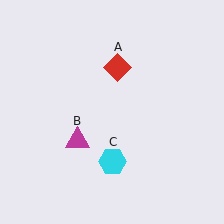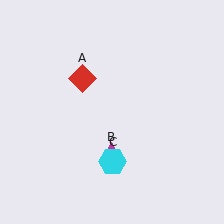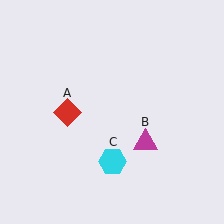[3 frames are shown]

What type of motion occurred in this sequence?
The red diamond (object A), magenta triangle (object B) rotated counterclockwise around the center of the scene.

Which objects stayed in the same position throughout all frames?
Cyan hexagon (object C) remained stationary.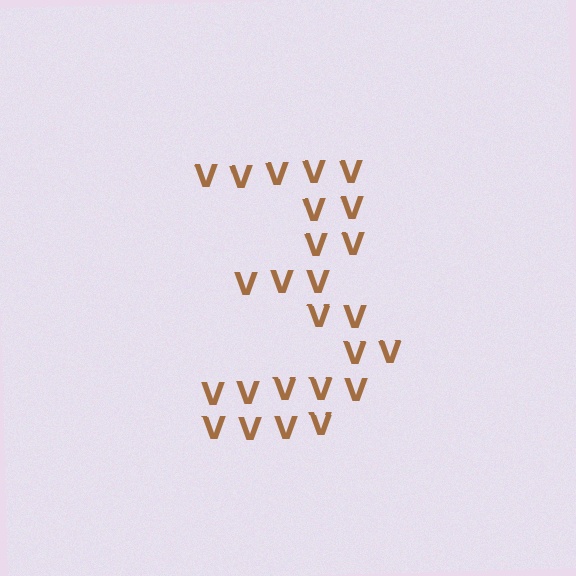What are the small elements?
The small elements are letter V's.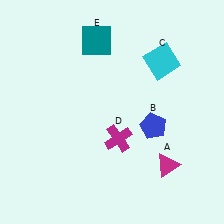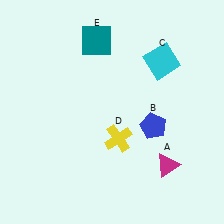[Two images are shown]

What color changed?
The cross (D) changed from magenta in Image 1 to yellow in Image 2.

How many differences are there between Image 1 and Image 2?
There is 1 difference between the two images.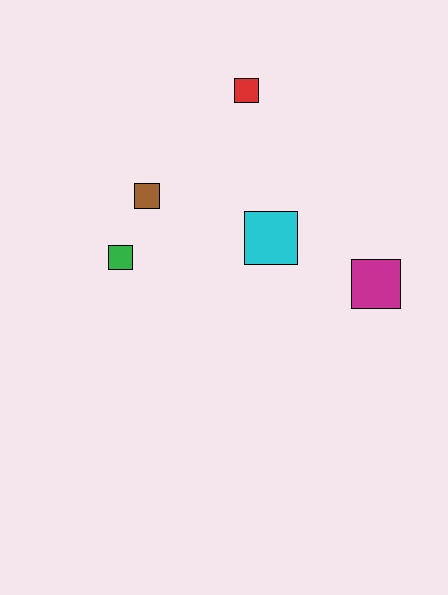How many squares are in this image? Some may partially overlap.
There are 5 squares.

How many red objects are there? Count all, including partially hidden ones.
There is 1 red object.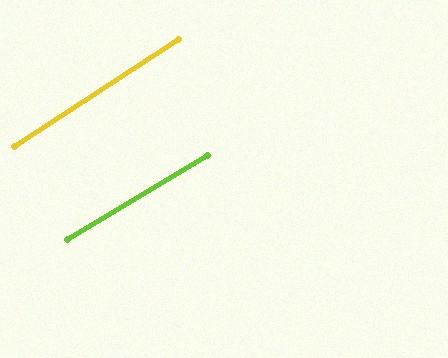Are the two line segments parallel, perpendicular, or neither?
Parallel — their directions differ by only 2.0°.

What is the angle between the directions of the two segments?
Approximately 2 degrees.